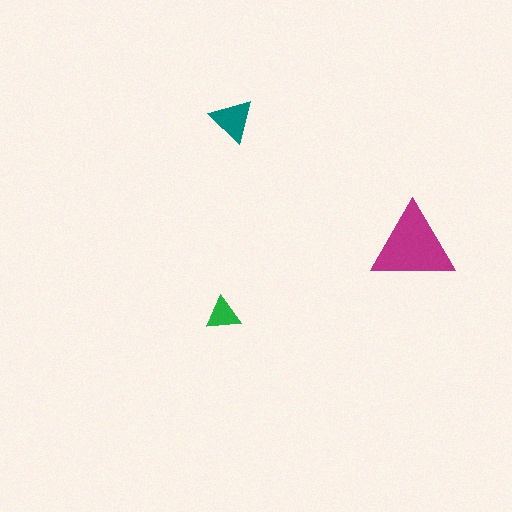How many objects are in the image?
There are 3 objects in the image.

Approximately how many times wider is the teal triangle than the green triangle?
About 1.5 times wider.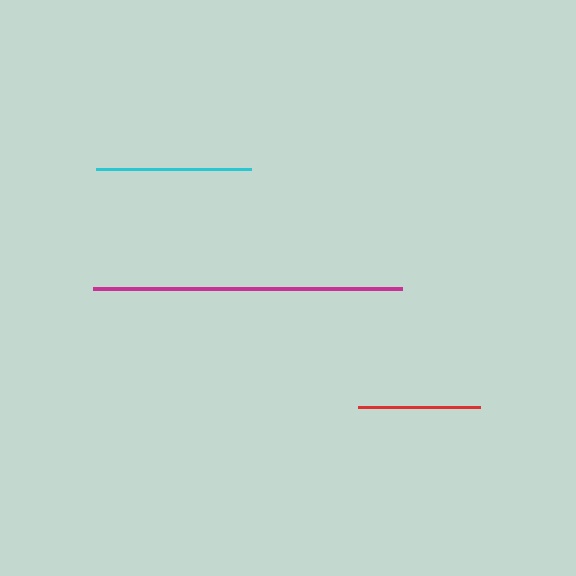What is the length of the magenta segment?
The magenta segment is approximately 309 pixels long.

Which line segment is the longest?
The magenta line is the longest at approximately 309 pixels.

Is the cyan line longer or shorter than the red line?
The cyan line is longer than the red line.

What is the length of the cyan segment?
The cyan segment is approximately 155 pixels long.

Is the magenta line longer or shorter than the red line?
The magenta line is longer than the red line.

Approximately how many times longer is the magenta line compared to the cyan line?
The magenta line is approximately 2.0 times the length of the cyan line.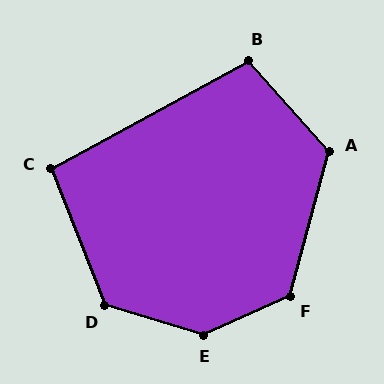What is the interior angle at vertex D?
Approximately 128 degrees (obtuse).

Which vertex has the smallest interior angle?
C, at approximately 97 degrees.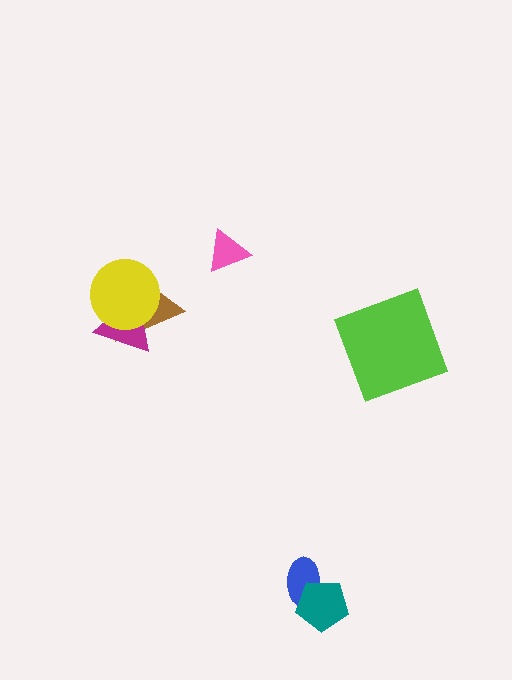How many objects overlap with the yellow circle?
2 objects overlap with the yellow circle.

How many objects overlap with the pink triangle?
0 objects overlap with the pink triangle.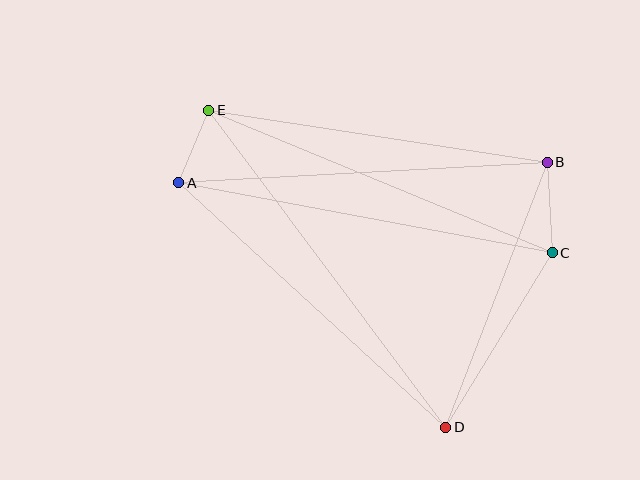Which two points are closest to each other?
Points A and E are closest to each other.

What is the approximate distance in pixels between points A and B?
The distance between A and B is approximately 369 pixels.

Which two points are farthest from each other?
Points D and E are farthest from each other.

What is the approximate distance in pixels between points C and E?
The distance between C and E is approximately 372 pixels.